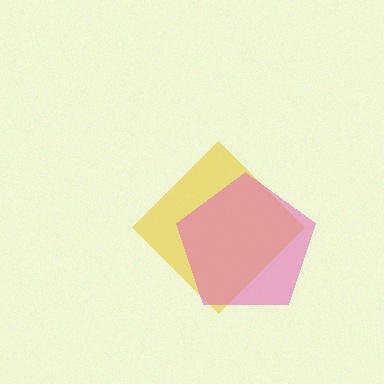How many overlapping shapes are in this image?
There are 2 overlapping shapes in the image.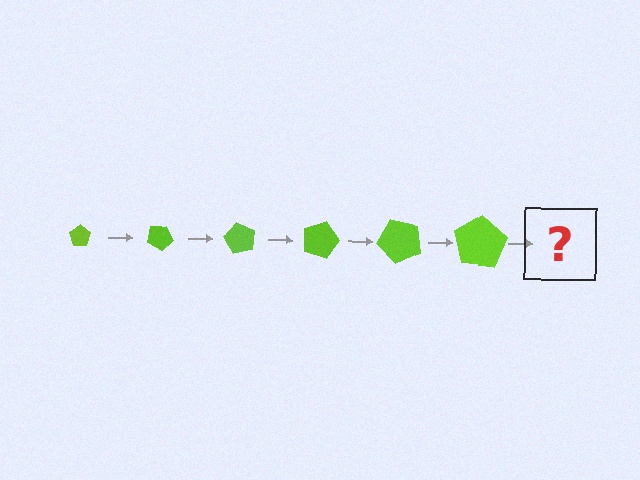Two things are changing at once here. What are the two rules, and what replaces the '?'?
The two rules are that the pentagon grows larger each step and it rotates 30 degrees each step. The '?' should be a pentagon, larger than the previous one and rotated 180 degrees from the start.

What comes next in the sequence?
The next element should be a pentagon, larger than the previous one and rotated 180 degrees from the start.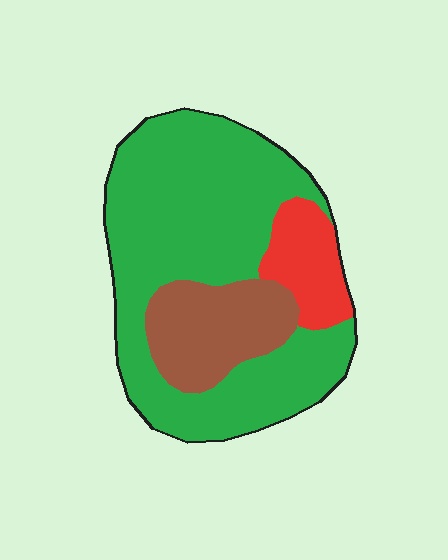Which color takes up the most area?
Green, at roughly 70%.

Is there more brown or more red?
Brown.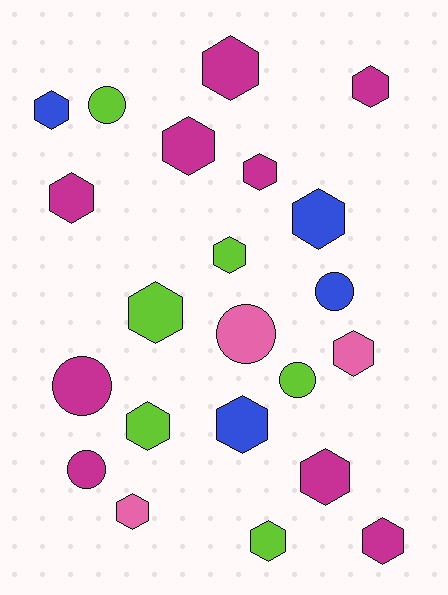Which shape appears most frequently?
Hexagon, with 16 objects.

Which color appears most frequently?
Magenta, with 9 objects.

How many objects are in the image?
There are 22 objects.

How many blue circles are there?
There is 1 blue circle.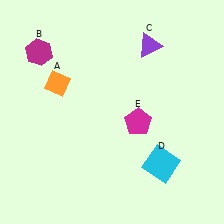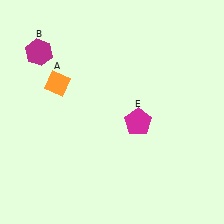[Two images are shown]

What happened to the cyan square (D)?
The cyan square (D) was removed in Image 2. It was in the bottom-right area of Image 1.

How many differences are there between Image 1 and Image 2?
There are 2 differences between the two images.